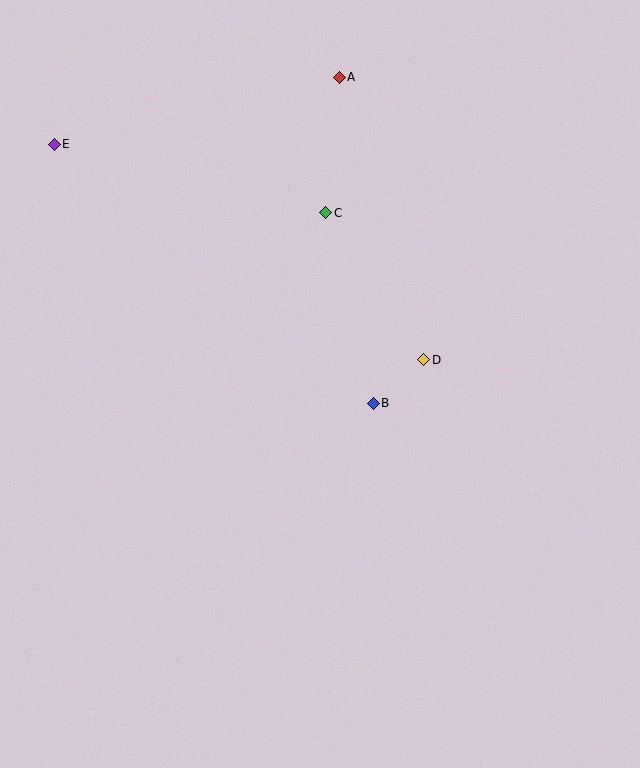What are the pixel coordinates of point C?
Point C is at (326, 213).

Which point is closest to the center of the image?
Point B at (373, 403) is closest to the center.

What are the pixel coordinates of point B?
Point B is at (373, 403).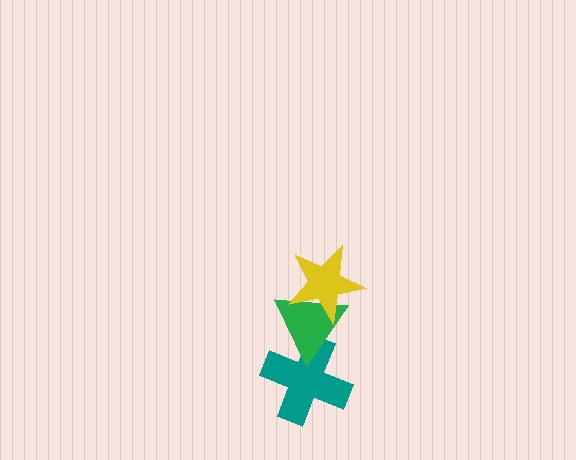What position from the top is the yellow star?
The yellow star is 1st from the top.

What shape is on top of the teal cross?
The green triangle is on top of the teal cross.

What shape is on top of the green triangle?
The yellow star is on top of the green triangle.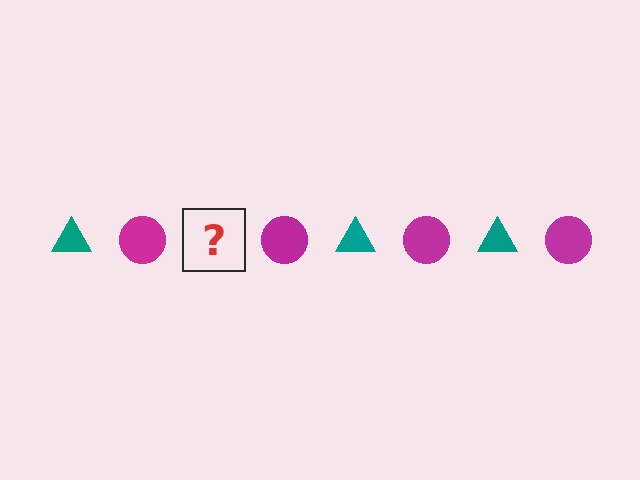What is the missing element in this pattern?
The missing element is a teal triangle.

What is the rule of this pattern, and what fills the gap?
The rule is that the pattern alternates between teal triangle and magenta circle. The gap should be filled with a teal triangle.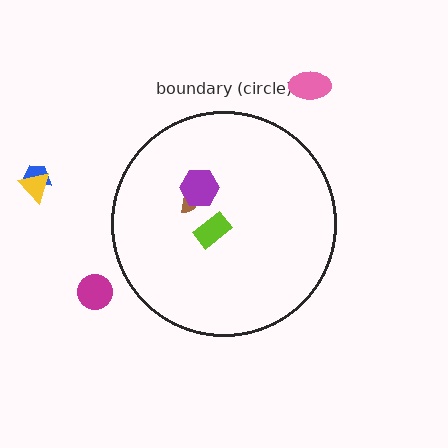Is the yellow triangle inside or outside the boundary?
Outside.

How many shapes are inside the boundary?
3 inside, 4 outside.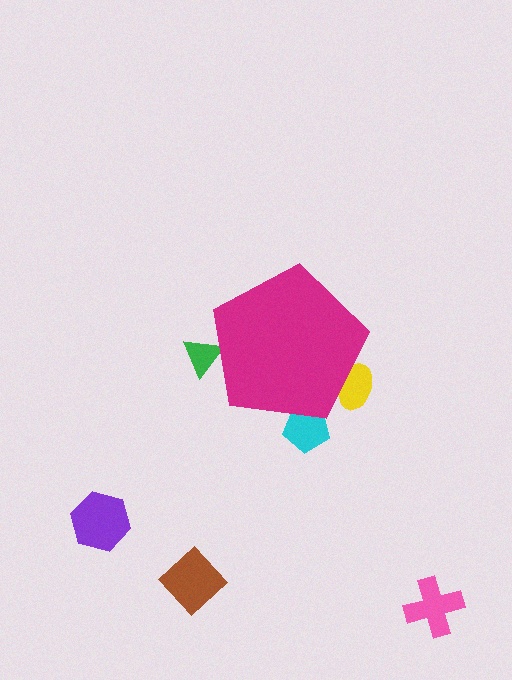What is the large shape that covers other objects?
A magenta pentagon.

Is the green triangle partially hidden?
Yes, the green triangle is partially hidden behind the magenta pentagon.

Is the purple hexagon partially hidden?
No, the purple hexagon is fully visible.